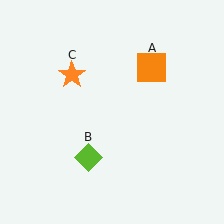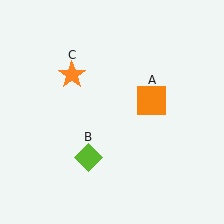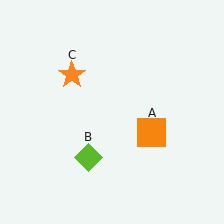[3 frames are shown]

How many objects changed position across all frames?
1 object changed position: orange square (object A).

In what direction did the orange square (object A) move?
The orange square (object A) moved down.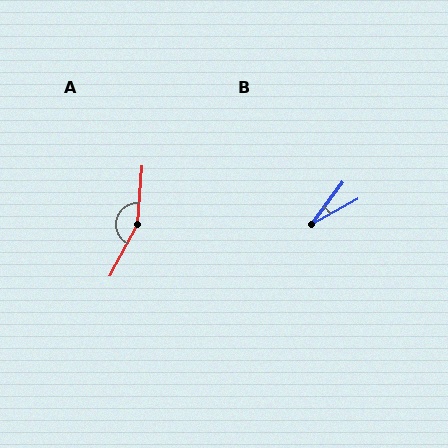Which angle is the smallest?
B, at approximately 25 degrees.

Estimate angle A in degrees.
Approximately 156 degrees.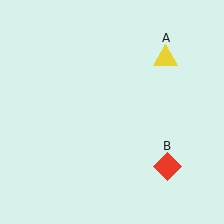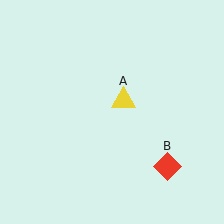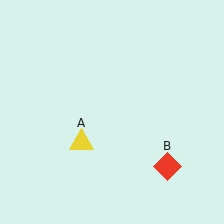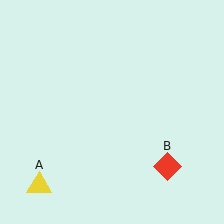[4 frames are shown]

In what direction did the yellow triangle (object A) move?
The yellow triangle (object A) moved down and to the left.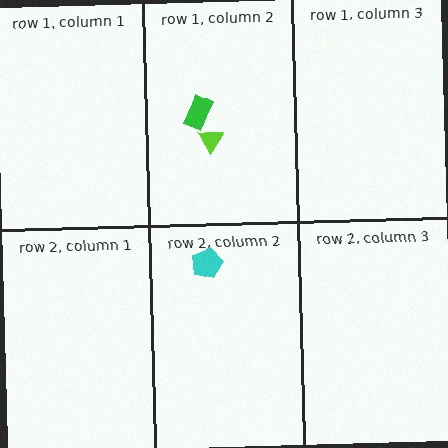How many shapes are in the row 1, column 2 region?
2.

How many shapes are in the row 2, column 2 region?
1.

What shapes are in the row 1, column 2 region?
The lime triangle, the green rectangle.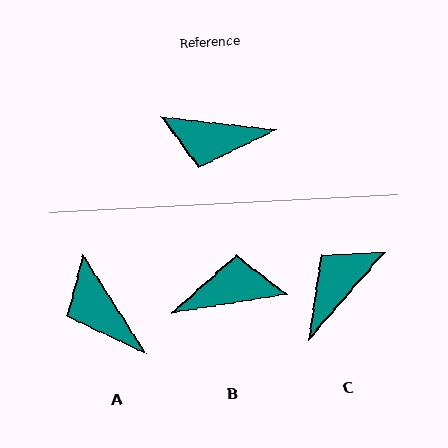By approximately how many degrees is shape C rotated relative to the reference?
Approximately 124 degrees clockwise.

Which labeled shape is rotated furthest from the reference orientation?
B, about 165 degrees away.